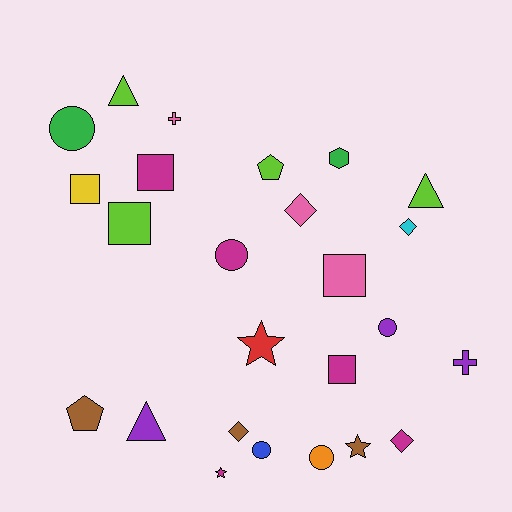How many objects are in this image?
There are 25 objects.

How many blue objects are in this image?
There is 1 blue object.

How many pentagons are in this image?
There are 2 pentagons.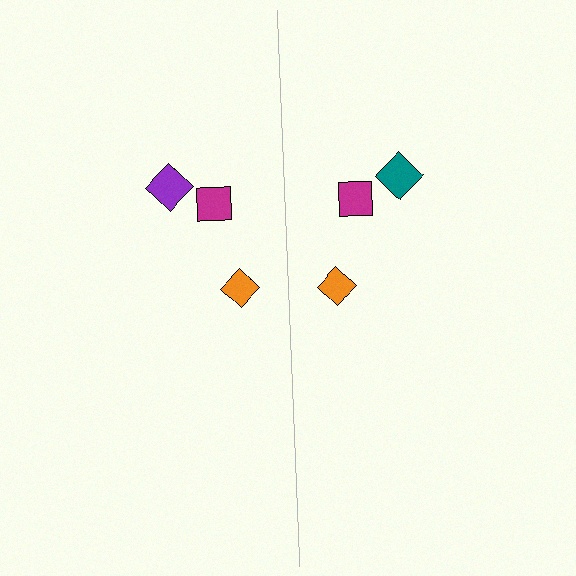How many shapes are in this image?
There are 6 shapes in this image.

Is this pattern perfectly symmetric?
No, the pattern is not perfectly symmetric. The teal diamond on the right side breaks the symmetry — its mirror counterpart is purple.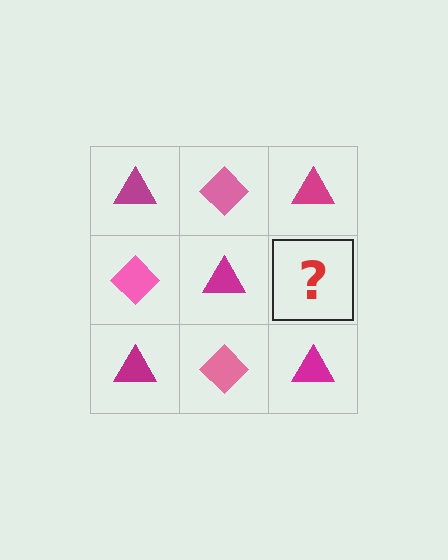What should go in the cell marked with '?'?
The missing cell should contain a pink diamond.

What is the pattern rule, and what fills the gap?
The rule is that it alternates magenta triangle and pink diamond in a checkerboard pattern. The gap should be filled with a pink diamond.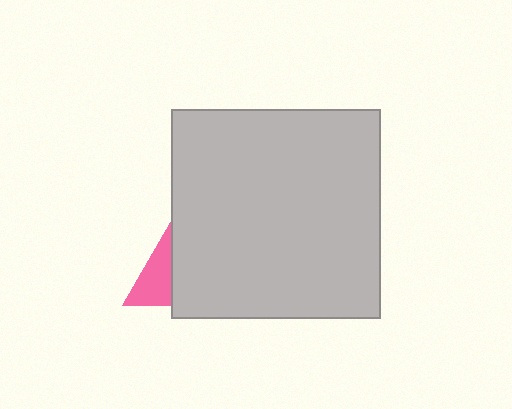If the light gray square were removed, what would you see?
You would see the complete pink triangle.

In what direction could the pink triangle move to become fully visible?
The pink triangle could move left. That would shift it out from behind the light gray square entirely.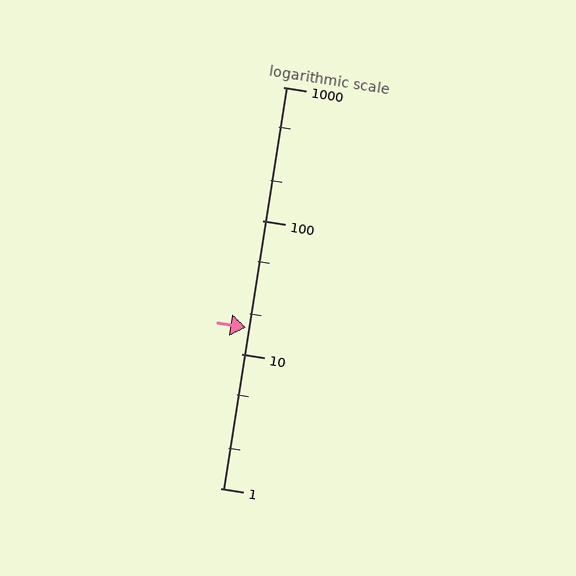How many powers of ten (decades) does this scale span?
The scale spans 3 decades, from 1 to 1000.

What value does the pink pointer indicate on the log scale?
The pointer indicates approximately 16.